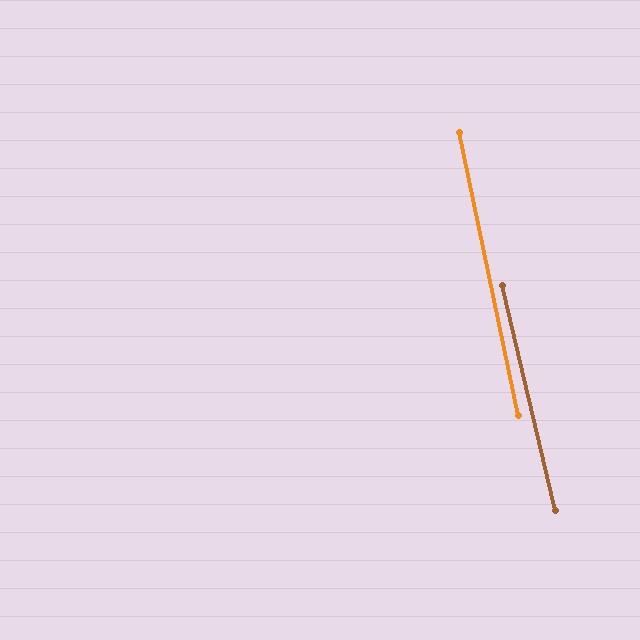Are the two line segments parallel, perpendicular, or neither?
Parallel — their directions differ by only 1.4°.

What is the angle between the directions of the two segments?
Approximately 1 degree.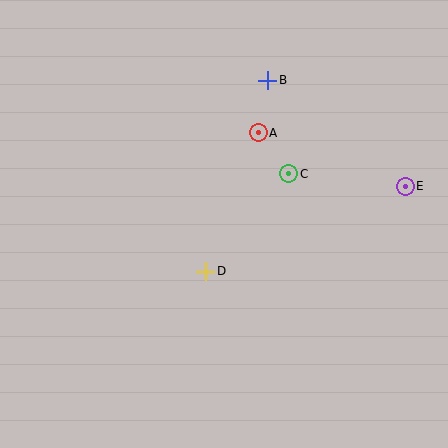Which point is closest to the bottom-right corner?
Point E is closest to the bottom-right corner.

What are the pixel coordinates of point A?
Point A is at (258, 133).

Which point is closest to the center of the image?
Point D at (206, 271) is closest to the center.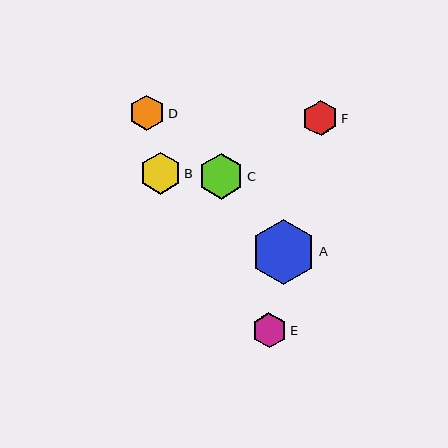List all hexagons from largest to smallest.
From largest to smallest: A, C, B, E, D, F.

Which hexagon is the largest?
Hexagon A is the largest with a size of approximately 65 pixels.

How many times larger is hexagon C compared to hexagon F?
Hexagon C is approximately 1.3 times the size of hexagon F.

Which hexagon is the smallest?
Hexagon F is the smallest with a size of approximately 35 pixels.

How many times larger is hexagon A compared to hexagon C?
Hexagon A is approximately 1.4 times the size of hexagon C.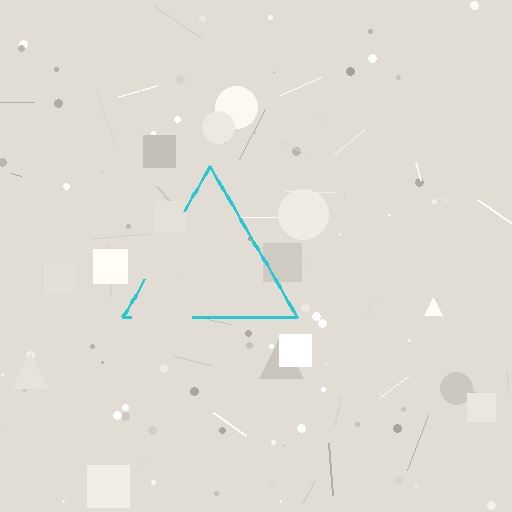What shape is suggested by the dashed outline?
The dashed outline suggests a triangle.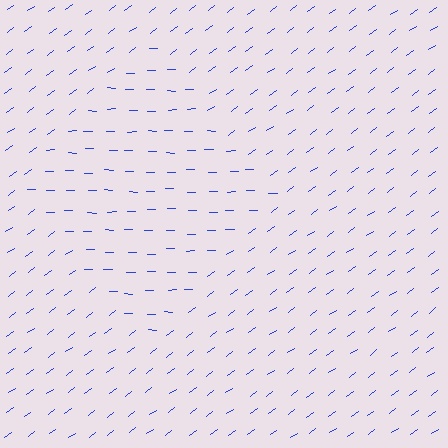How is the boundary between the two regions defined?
The boundary is defined purely by a change in line orientation (approximately 37 degrees difference). All lines are the same color and thickness.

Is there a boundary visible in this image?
Yes, there is a texture boundary formed by a change in line orientation.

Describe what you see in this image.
The image is filled with small blue line segments. A diamond region in the image has lines oriented differently from the surrounding lines, creating a visible texture boundary.